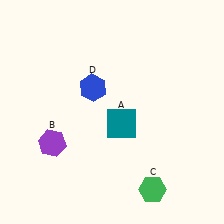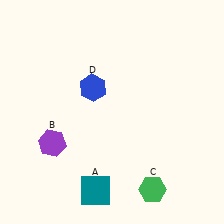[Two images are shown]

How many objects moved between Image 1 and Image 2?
1 object moved between the two images.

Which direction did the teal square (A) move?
The teal square (A) moved down.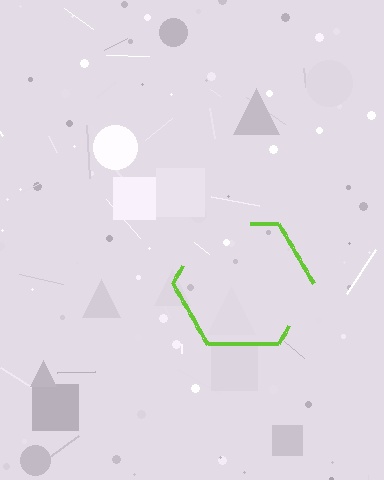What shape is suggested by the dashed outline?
The dashed outline suggests a hexagon.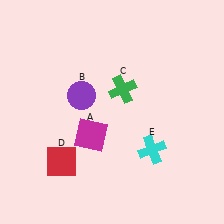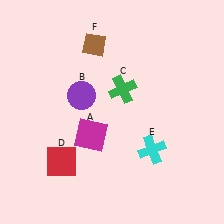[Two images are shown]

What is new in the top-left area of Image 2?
A brown diamond (F) was added in the top-left area of Image 2.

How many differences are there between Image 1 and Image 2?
There is 1 difference between the two images.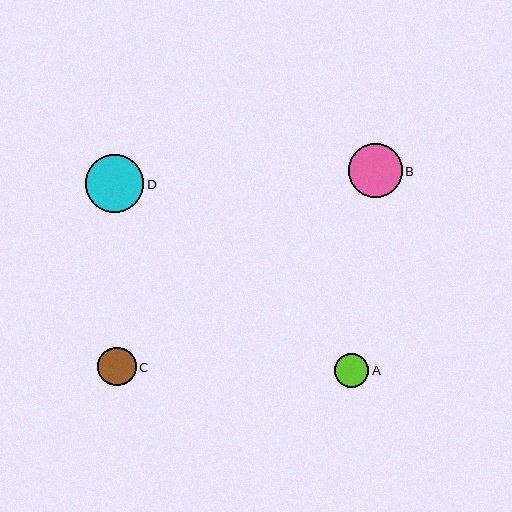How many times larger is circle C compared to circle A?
Circle C is approximately 1.1 times the size of circle A.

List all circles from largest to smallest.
From largest to smallest: D, B, C, A.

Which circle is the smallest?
Circle A is the smallest with a size of approximately 34 pixels.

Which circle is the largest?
Circle D is the largest with a size of approximately 58 pixels.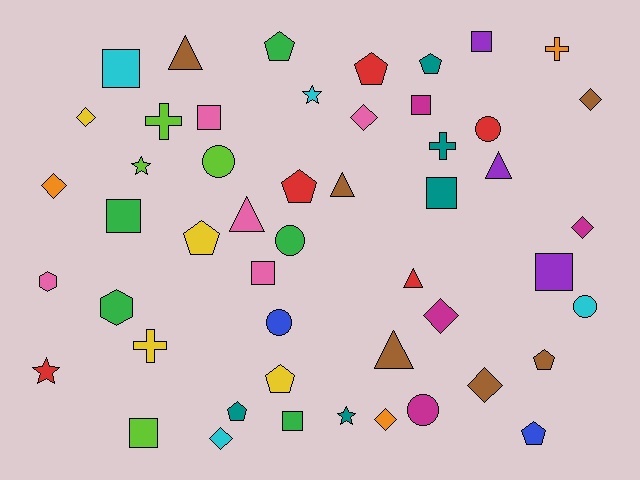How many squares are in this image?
There are 10 squares.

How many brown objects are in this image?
There are 6 brown objects.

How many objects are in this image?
There are 50 objects.